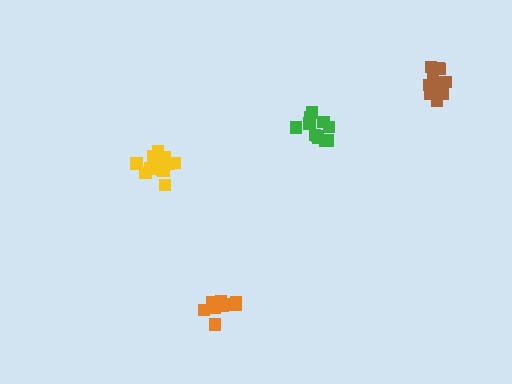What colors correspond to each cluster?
The clusters are colored: green, brown, yellow, orange.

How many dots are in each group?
Group 1: 11 dots, Group 2: 11 dots, Group 3: 12 dots, Group 4: 9 dots (43 total).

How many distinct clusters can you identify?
There are 4 distinct clusters.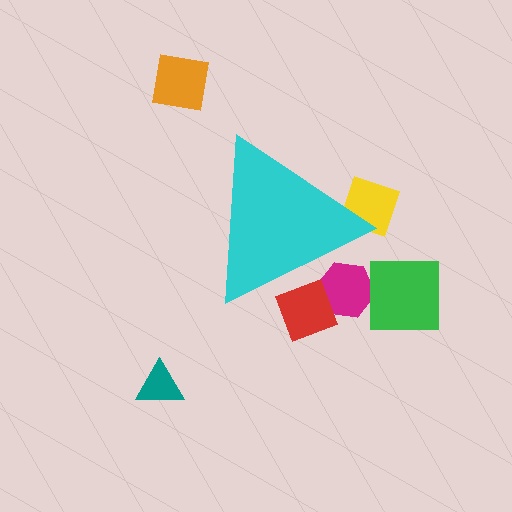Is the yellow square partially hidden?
Yes, the yellow square is partially hidden behind the cyan triangle.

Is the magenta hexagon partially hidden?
Yes, the magenta hexagon is partially hidden behind the cyan triangle.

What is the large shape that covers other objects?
A cyan triangle.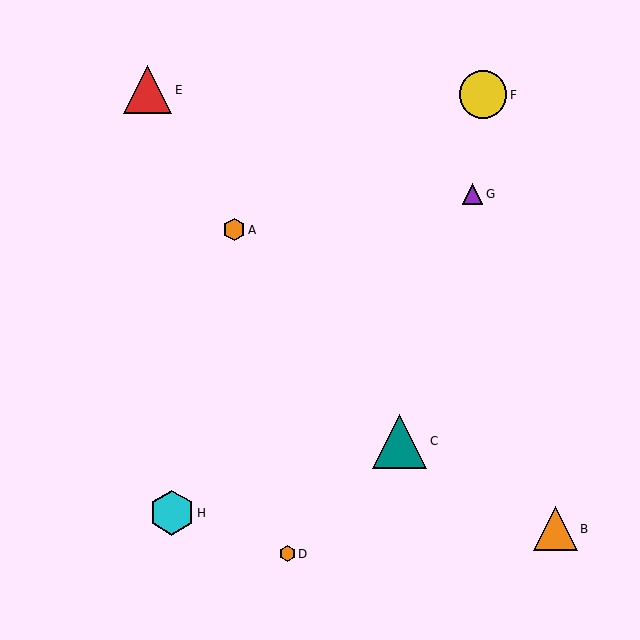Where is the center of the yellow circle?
The center of the yellow circle is at (483, 95).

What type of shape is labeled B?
Shape B is an orange triangle.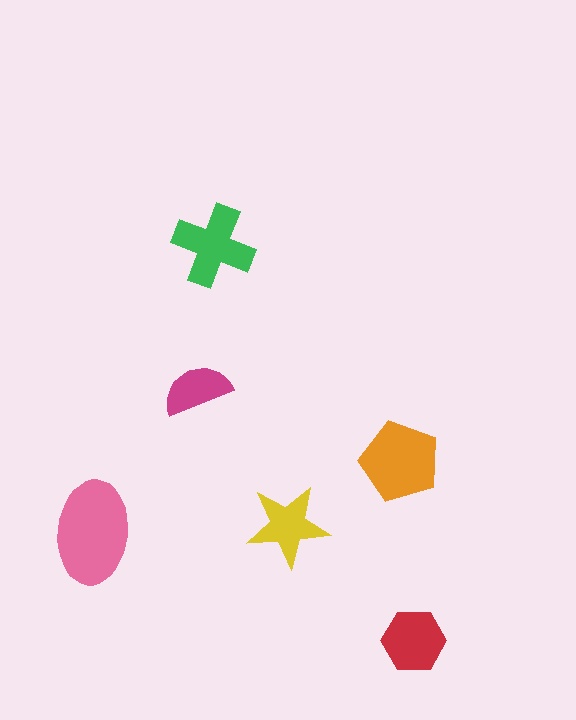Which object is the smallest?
The magenta semicircle.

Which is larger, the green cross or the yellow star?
The green cross.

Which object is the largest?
The pink ellipse.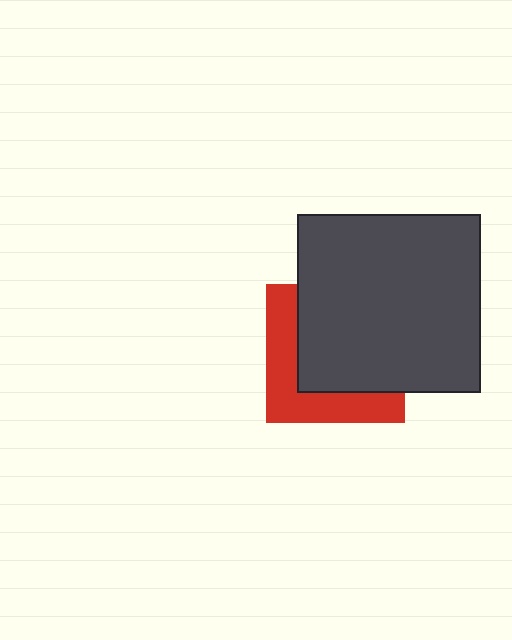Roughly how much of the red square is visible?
A small part of it is visible (roughly 39%).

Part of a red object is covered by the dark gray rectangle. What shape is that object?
It is a square.